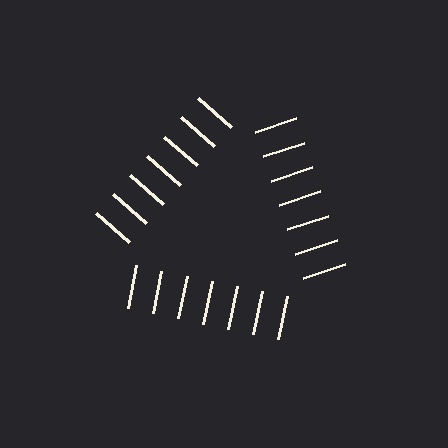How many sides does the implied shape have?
3 sides — the line-ends trace a triangle.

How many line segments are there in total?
21 — 7 along each of the 3 edges.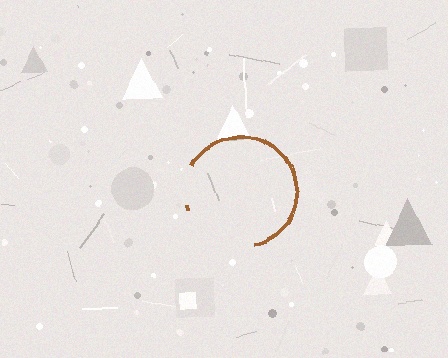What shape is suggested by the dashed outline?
The dashed outline suggests a circle.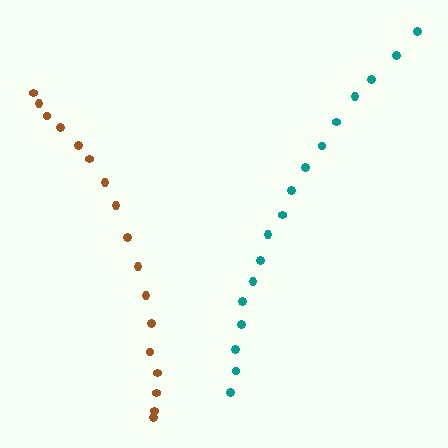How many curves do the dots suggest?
There are 2 distinct paths.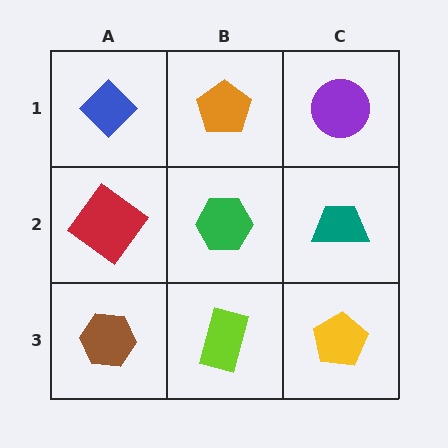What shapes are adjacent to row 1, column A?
A red diamond (row 2, column A), an orange pentagon (row 1, column B).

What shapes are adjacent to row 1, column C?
A teal trapezoid (row 2, column C), an orange pentagon (row 1, column B).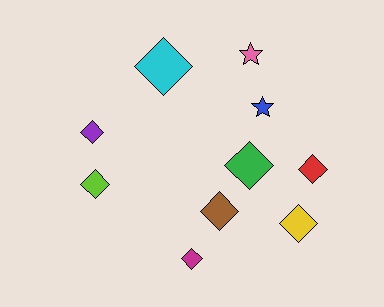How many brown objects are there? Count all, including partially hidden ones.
There is 1 brown object.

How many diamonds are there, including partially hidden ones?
There are 8 diamonds.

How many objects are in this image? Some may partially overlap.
There are 10 objects.